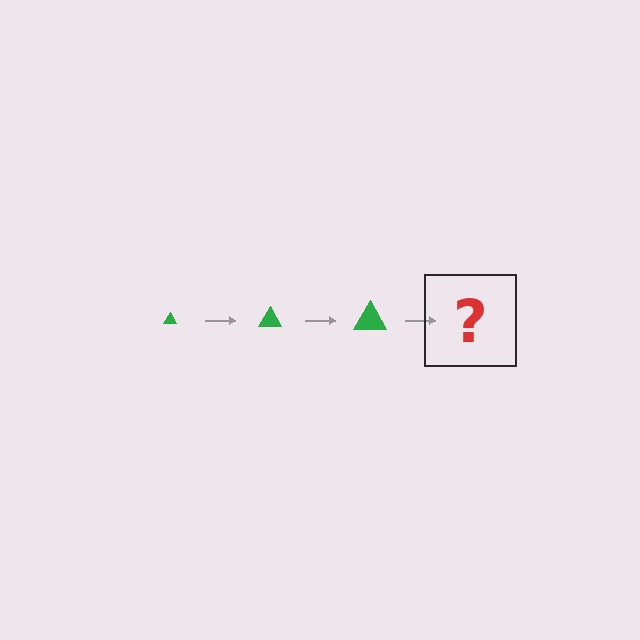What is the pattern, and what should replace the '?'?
The pattern is that the triangle gets progressively larger each step. The '?' should be a green triangle, larger than the previous one.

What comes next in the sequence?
The next element should be a green triangle, larger than the previous one.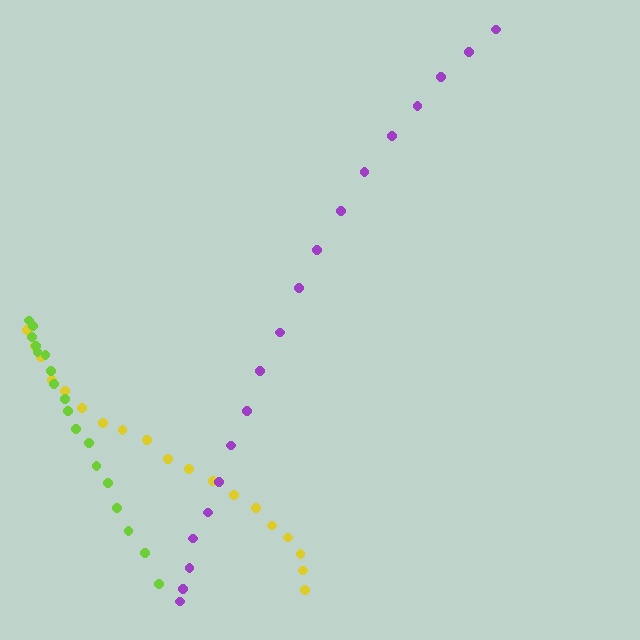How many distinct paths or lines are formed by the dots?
There are 3 distinct paths.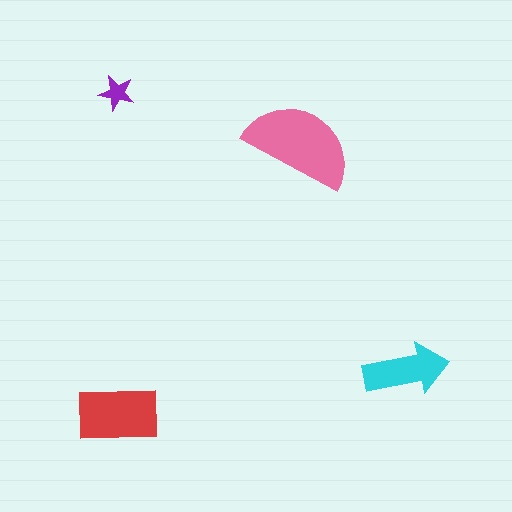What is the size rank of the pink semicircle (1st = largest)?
1st.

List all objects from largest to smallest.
The pink semicircle, the red rectangle, the cyan arrow, the purple star.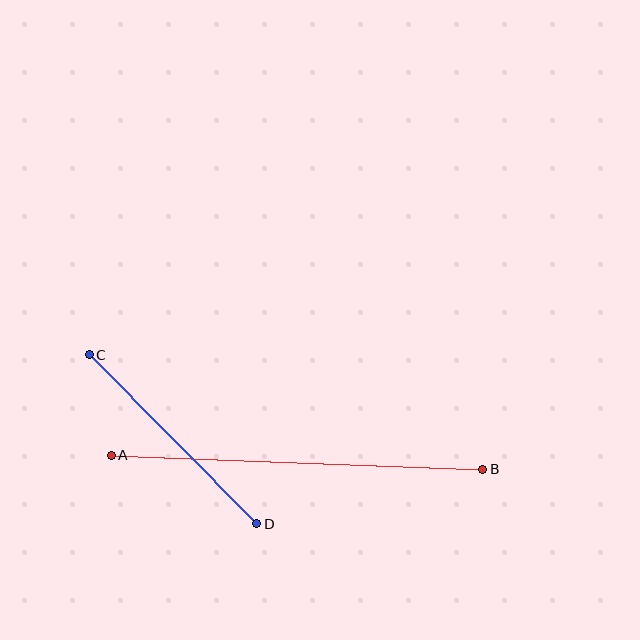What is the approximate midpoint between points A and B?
The midpoint is at approximately (297, 462) pixels.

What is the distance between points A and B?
The distance is approximately 372 pixels.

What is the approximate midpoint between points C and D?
The midpoint is at approximately (173, 439) pixels.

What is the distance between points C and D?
The distance is approximately 238 pixels.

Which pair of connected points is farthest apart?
Points A and B are farthest apart.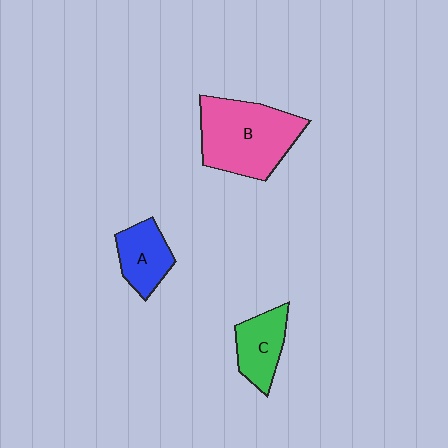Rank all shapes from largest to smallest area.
From largest to smallest: B (pink), C (green), A (blue).